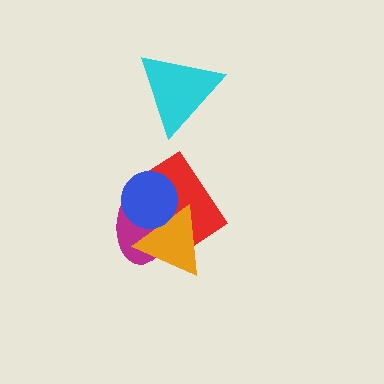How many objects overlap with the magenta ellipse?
3 objects overlap with the magenta ellipse.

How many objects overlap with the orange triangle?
3 objects overlap with the orange triangle.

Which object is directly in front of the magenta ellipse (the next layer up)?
The red rectangle is directly in front of the magenta ellipse.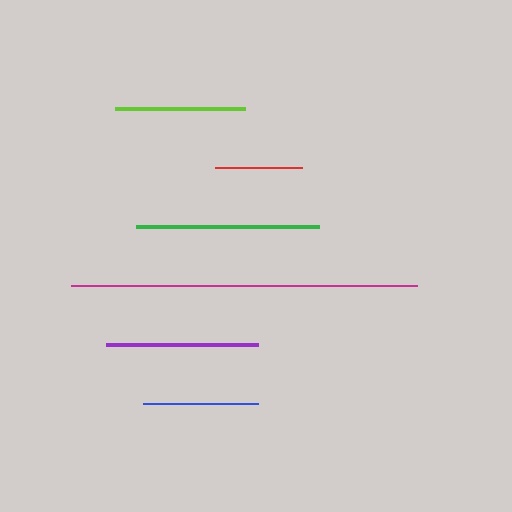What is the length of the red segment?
The red segment is approximately 87 pixels long.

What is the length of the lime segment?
The lime segment is approximately 131 pixels long.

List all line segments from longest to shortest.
From longest to shortest: magenta, green, purple, lime, blue, red.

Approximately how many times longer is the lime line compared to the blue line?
The lime line is approximately 1.1 times the length of the blue line.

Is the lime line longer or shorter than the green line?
The green line is longer than the lime line.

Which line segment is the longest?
The magenta line is the longest at approximately 346 pixels.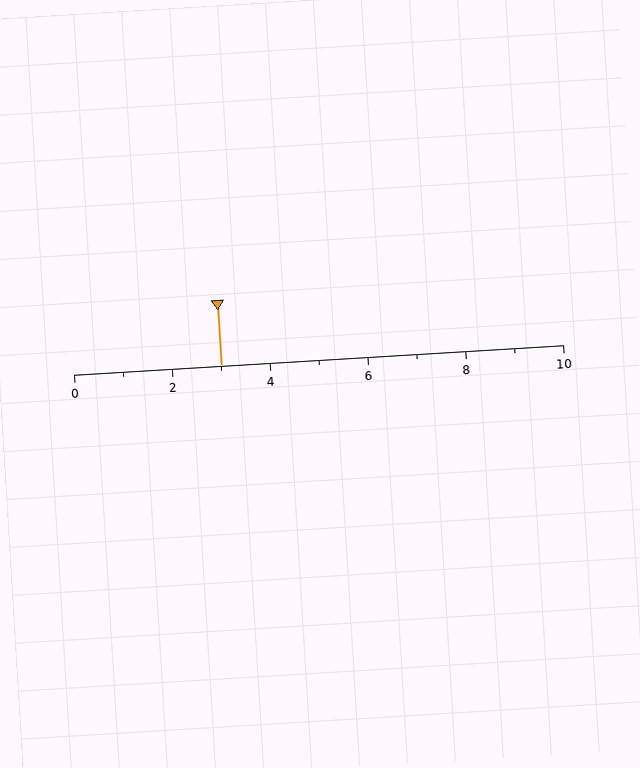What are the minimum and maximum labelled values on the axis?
The axis runs from 0 to 10.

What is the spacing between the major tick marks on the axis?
The major ticks are spaced 2 apart.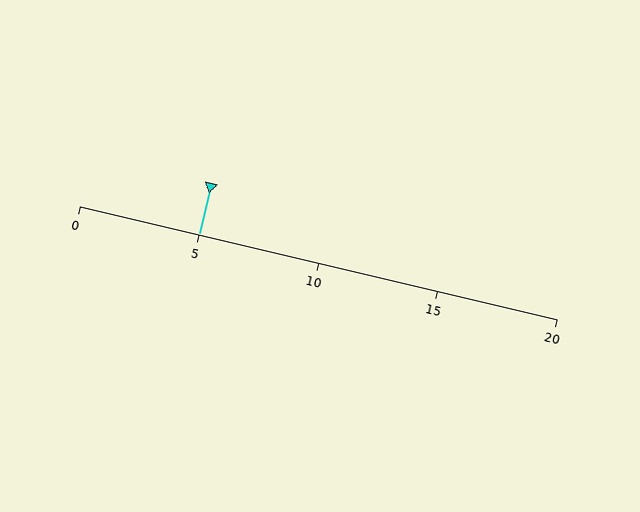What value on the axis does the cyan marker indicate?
The marker indicates approximately 5.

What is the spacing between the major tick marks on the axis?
The major ticks are spaced 5 apart.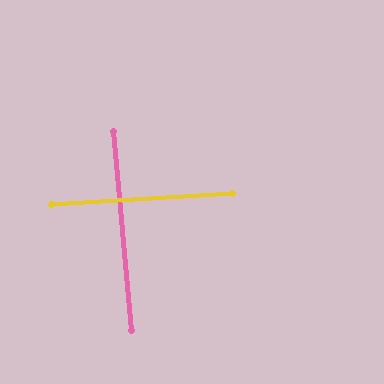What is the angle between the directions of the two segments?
Approximately 88 degrees.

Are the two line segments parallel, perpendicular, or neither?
Perpendicular — they meet at approximately 88°.